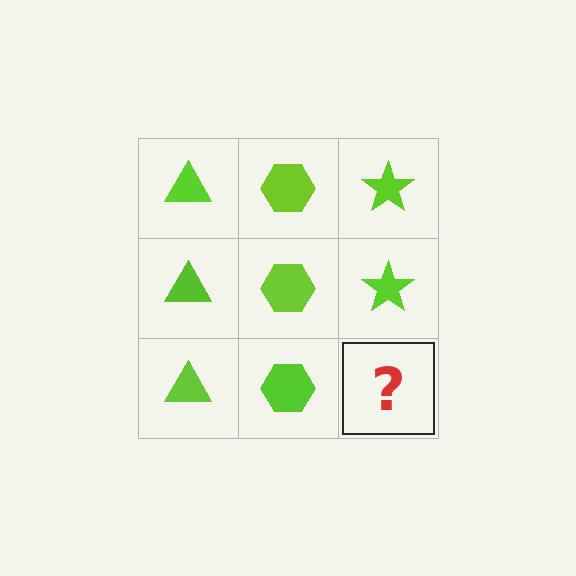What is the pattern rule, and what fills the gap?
The rule is that each column has a consistent shape. The gap should be filled with a lime star.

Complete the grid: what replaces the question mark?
The question mark should be replaced with a lime star.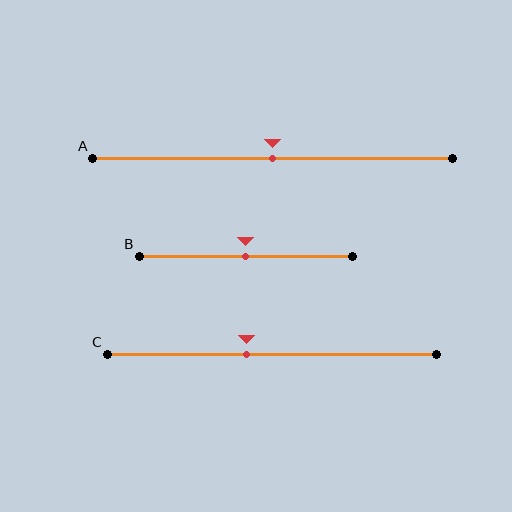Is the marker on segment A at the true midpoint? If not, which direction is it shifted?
Yes, the marker on segment A is at the true midpoint.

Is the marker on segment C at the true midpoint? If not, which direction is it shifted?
No, the marker on segment C is shifted to the left by about 8% of the segment length.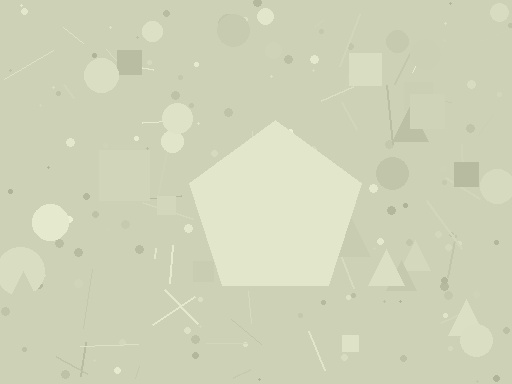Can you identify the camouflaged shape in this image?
The camouflaged shape is a pentagon.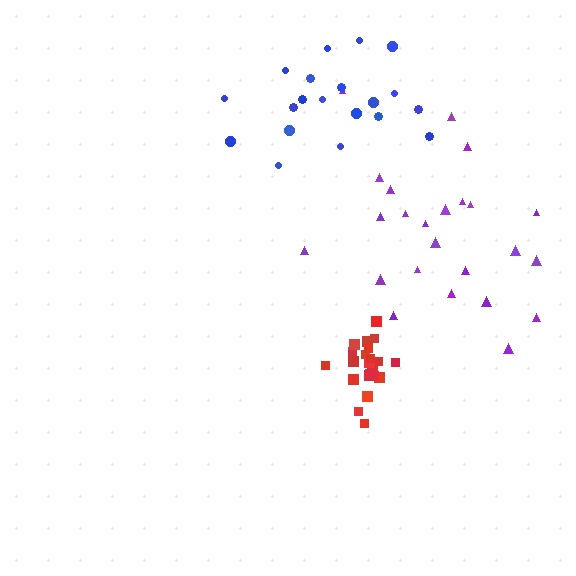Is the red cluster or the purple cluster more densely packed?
Red.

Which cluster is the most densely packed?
Red.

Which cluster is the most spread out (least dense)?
Purple.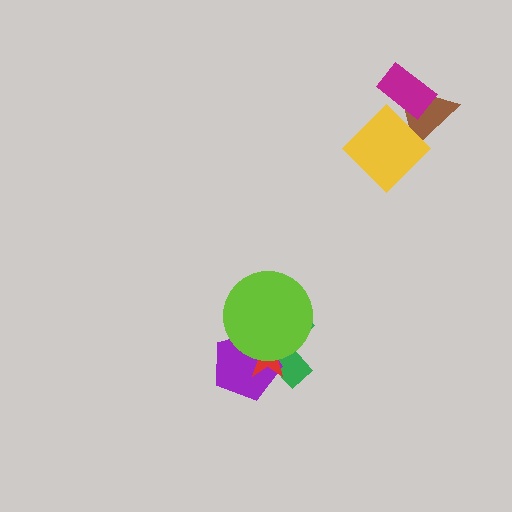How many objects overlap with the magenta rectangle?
2 objects overlap with the magenta rectangle.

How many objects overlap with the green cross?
3 objects overlap with the green cross.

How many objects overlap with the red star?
3 objects overlap with the red star.